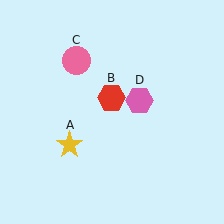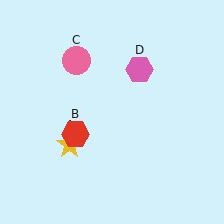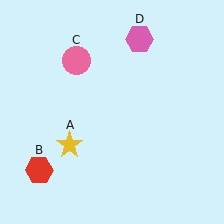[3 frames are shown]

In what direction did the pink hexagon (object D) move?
The pink hexagon (object D) moved up.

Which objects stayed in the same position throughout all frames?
Yellow star (object A) and pink circle (object C) remained stationary.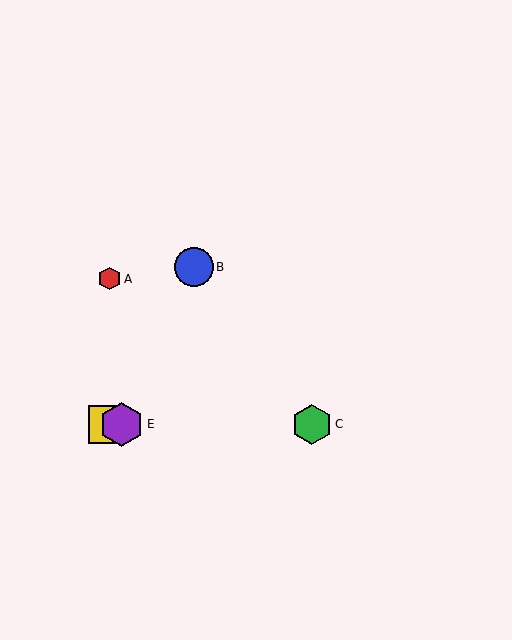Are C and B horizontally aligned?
No, C is at y≈424 and B is at y≈267.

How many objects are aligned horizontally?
3 objects (C, D, E) are aligned horizontally.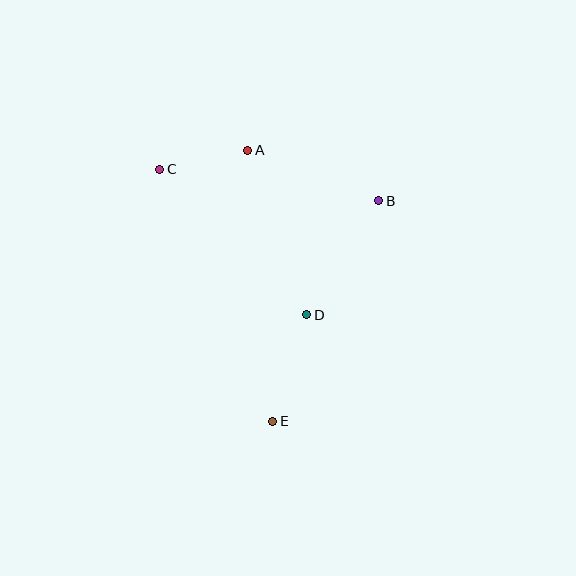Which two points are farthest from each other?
Points C and E are farthest from each other.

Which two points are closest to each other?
Points A and C are closest to each other.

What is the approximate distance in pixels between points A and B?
The distance between A and B is approximately 141 pixels.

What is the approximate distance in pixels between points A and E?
The distance between A and E is approximately 272 pixels.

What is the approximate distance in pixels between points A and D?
The distance between A and D is approximately 175 pixels.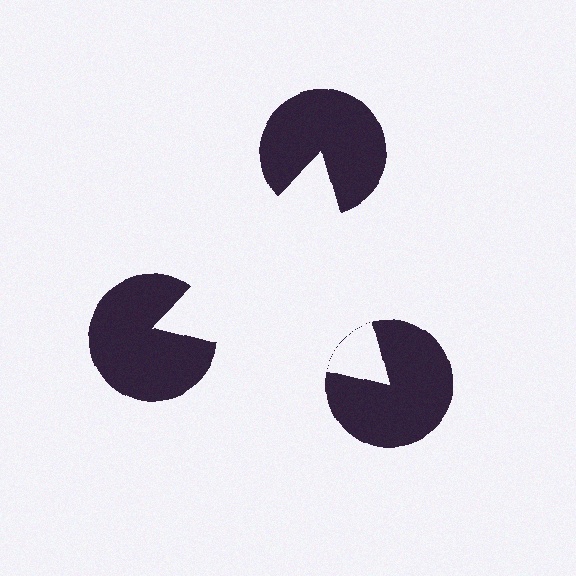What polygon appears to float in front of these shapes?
An illusory triangle — its edges are inferred from the aligned wedge cuts in the pac-man discs, not physically drawn.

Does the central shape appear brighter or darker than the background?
It typically appears slightly brighter than the background, even though no actual brightness change is drawn.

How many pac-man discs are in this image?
There are 3 — one at each vertex of the illusory triangle.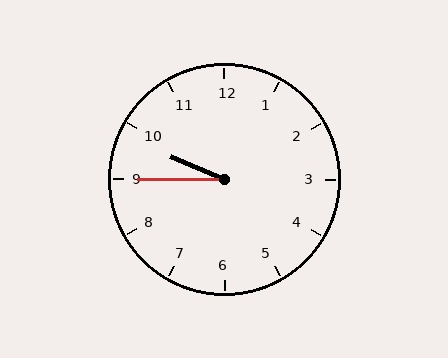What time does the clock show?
9:45.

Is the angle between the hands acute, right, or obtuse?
It is acute.